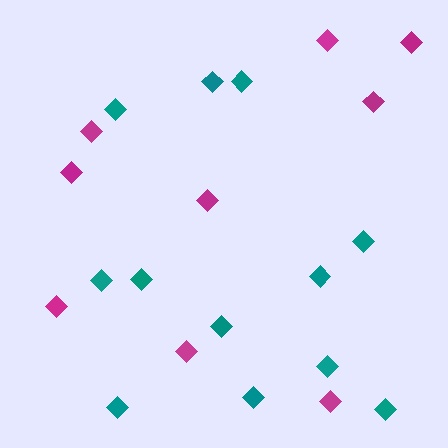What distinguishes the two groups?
There are 2 groups: one group of magenta diamonds (9) and one group of teal diamonds (12).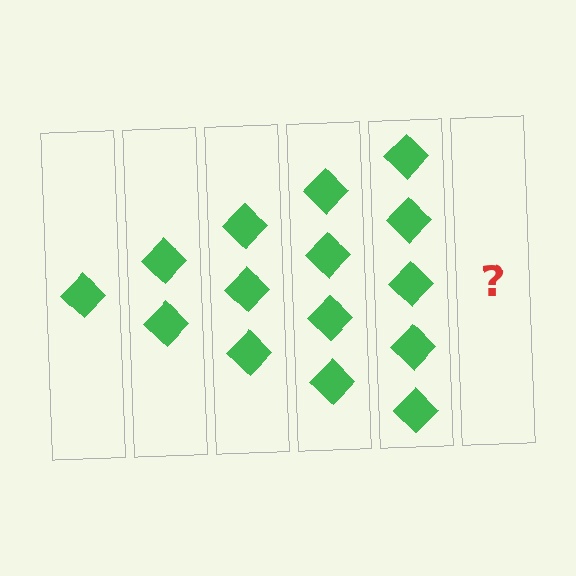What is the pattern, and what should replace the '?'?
The pattern is that each step adds one more diamond. The '?' should be 6 diamonds.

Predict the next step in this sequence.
The next step is 6 diamonds.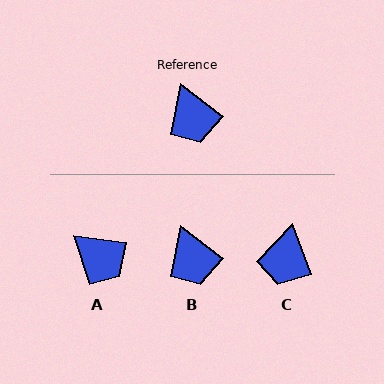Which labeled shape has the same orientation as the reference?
B.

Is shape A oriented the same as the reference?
No, it is off by about 30 degrees.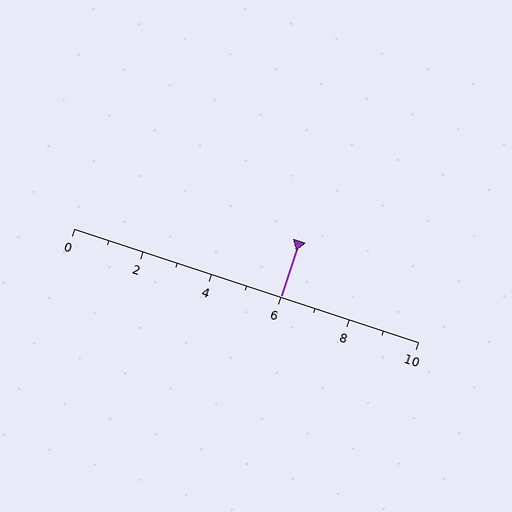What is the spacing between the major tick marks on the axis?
The major ticks are spaced 2 apart.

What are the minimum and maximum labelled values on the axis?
The axis runs from 0 to 10.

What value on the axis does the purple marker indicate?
The marker indicates approximately 6.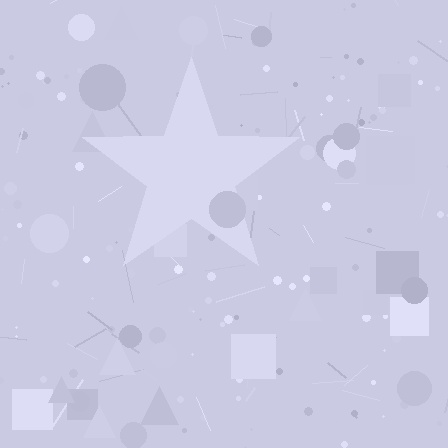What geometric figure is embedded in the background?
A star is embedded in the background.